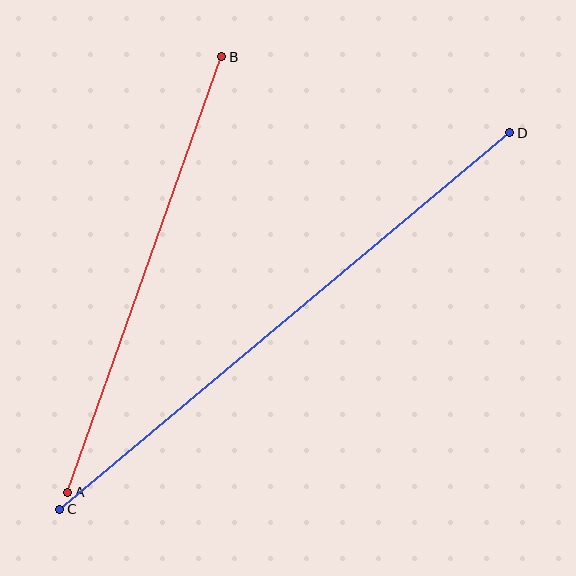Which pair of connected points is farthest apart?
Points C and D are farthest apart.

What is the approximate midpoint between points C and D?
The midpoint is at approximately (285, 321) pixels.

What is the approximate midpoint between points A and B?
The midpoint is at approximately (145, 275) pixels.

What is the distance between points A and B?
The distance is approximately 462 pixels.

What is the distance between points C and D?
The distance is approximately 587 pixels.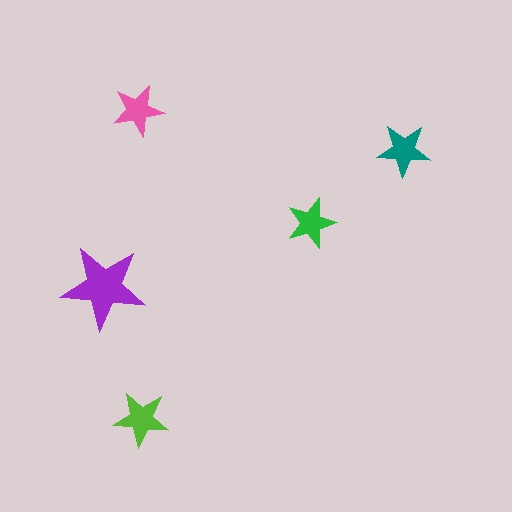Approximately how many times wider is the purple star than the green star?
About 1.5 times wider.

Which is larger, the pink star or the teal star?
The teal one.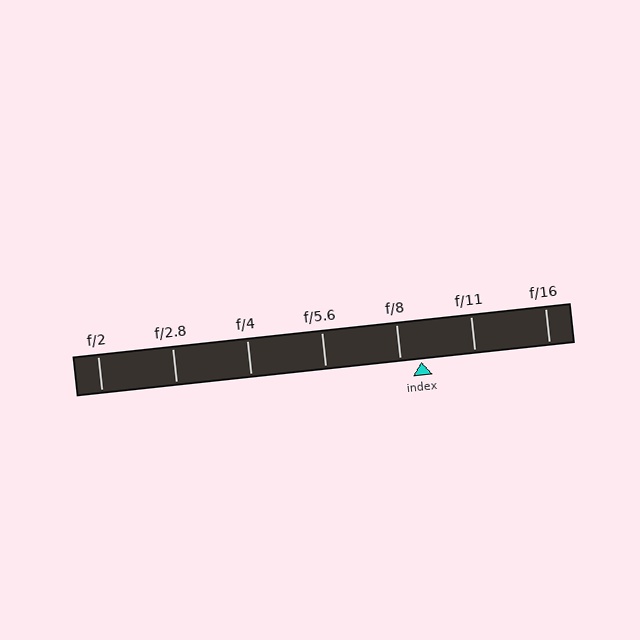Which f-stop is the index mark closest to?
The index mark is closest to f/8.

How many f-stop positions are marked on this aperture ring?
There are 7 f-stop positions marked.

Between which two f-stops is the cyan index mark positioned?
The index mark is between f/8 and f/11.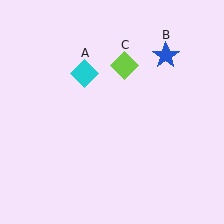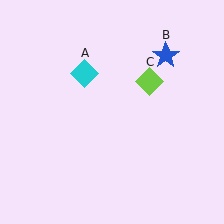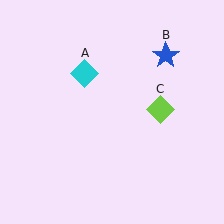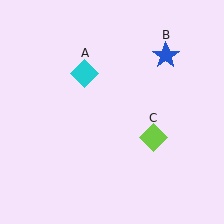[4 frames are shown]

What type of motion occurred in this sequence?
The lime diamond (object C) rotated clockwise around the center of the scene.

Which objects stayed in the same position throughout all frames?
Cyan diamond (object A) and blue star (object B) remained stationary.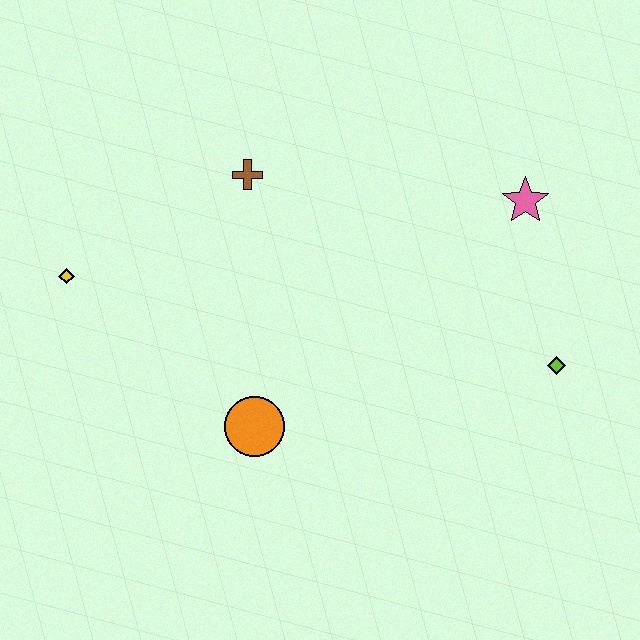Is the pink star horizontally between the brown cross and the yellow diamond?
No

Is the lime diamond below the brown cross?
Yes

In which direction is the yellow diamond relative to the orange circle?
The yellow diamond is to the left of the orange circle.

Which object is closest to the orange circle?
The yellow diamond is closest to the orange circle.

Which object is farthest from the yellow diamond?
The lime diamond is farthest from the yellow diamond.